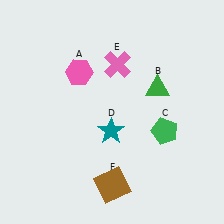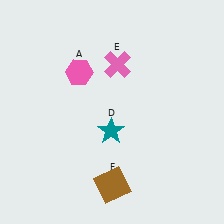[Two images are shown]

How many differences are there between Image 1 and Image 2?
There are 2 differences between the two images.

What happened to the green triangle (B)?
The green triangle (B) was removed in Image 2. It was in the top-right area of Image 1.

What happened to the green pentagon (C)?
The green pentagon (C) was removed in Image 2. It was in the bottom-right area of Image 1.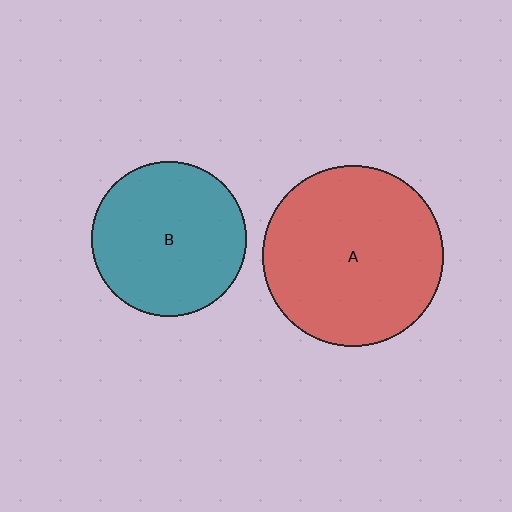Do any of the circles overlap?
No, none of the circles overlap.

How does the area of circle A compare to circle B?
Approximately 1.4 times.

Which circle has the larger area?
Circle A (red).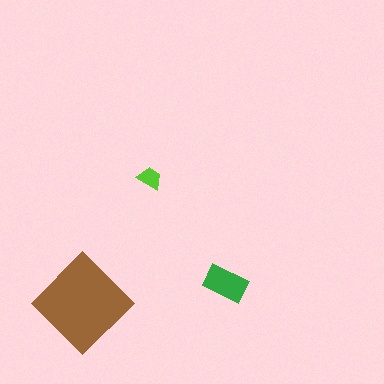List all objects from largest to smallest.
The brown diamond, the green rectangle, the lime trapezoid.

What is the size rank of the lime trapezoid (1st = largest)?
3rd.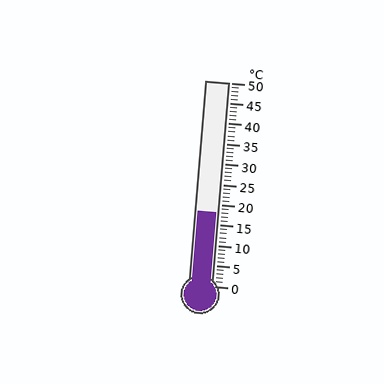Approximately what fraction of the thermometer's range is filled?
The thermometer is filled to approximately 35% of its range.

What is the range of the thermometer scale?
The thermometer scale ranges from 0°C to 50°C.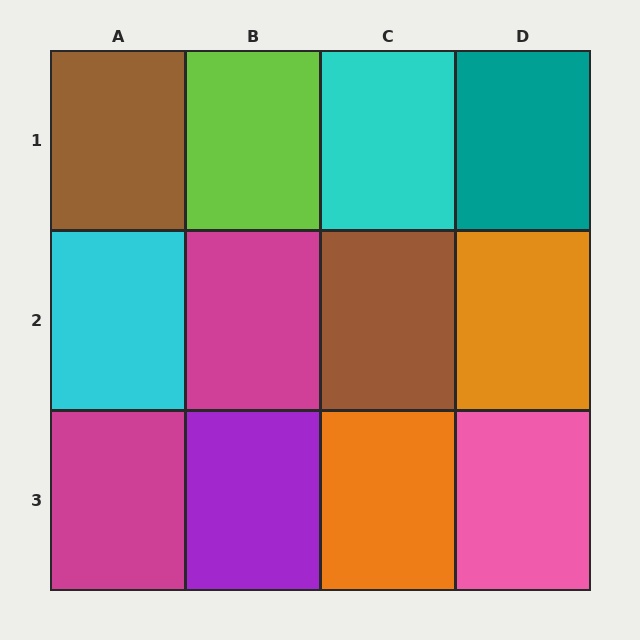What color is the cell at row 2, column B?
Magenta.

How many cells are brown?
2 cells are brown.